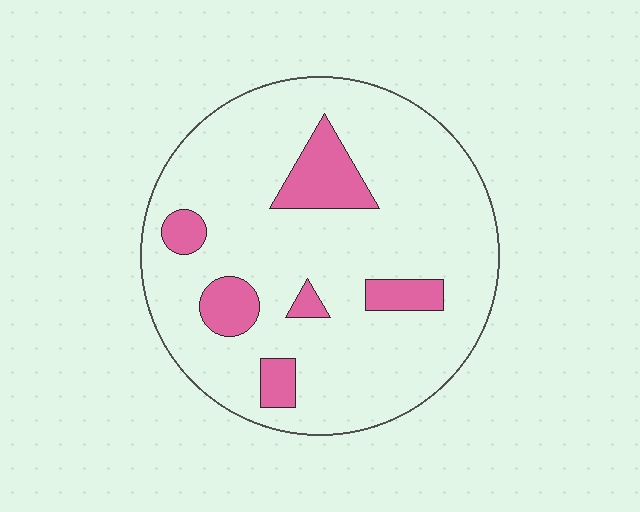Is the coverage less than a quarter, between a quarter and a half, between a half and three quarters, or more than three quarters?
Less than a quarter.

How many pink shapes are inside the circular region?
6.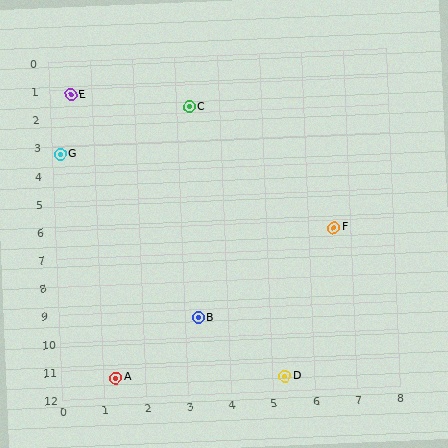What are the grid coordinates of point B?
Point B is at approximately (3.3, 9.3).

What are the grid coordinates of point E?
Point E is at approximately (0.5, 1.2).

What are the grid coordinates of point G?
Point G is at approximately (0.2, 3.3).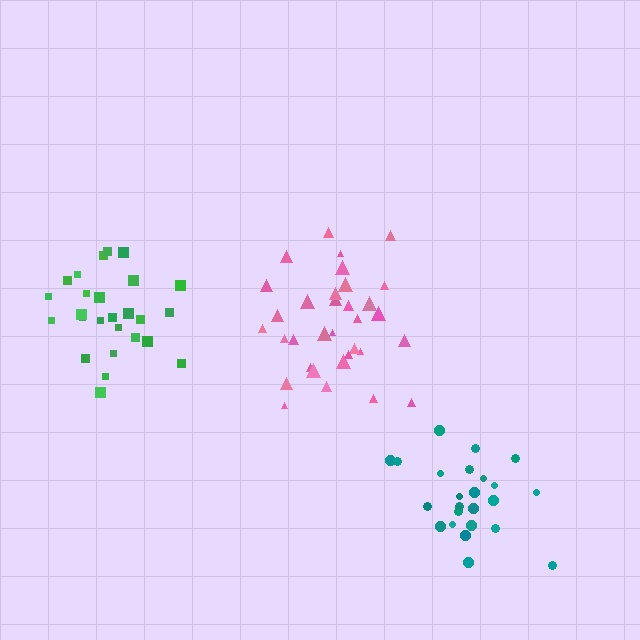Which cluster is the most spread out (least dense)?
Pink.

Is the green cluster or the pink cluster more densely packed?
Green.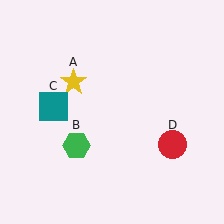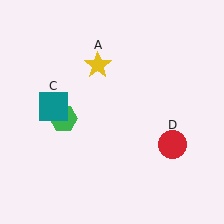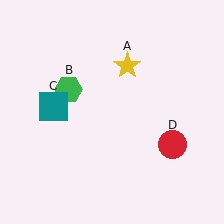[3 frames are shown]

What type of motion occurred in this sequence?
The yellow star (object A), green hexagon (object B) rotated clockwise around the center of the scene.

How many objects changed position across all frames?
2 objects changed position: yellow star (object A), green hexagon (object B).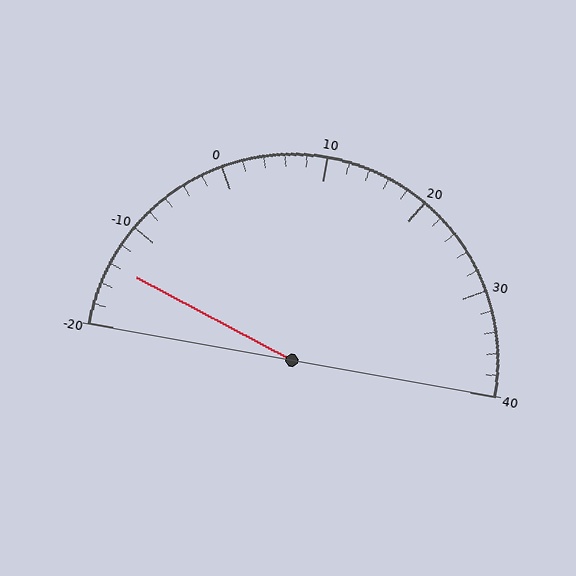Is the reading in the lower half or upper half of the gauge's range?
The reading is in the lower half of the range (-20 to 40).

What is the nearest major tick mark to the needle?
The nearest major tick mark is -10.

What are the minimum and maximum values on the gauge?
The gauge ranges from -20 to 40.